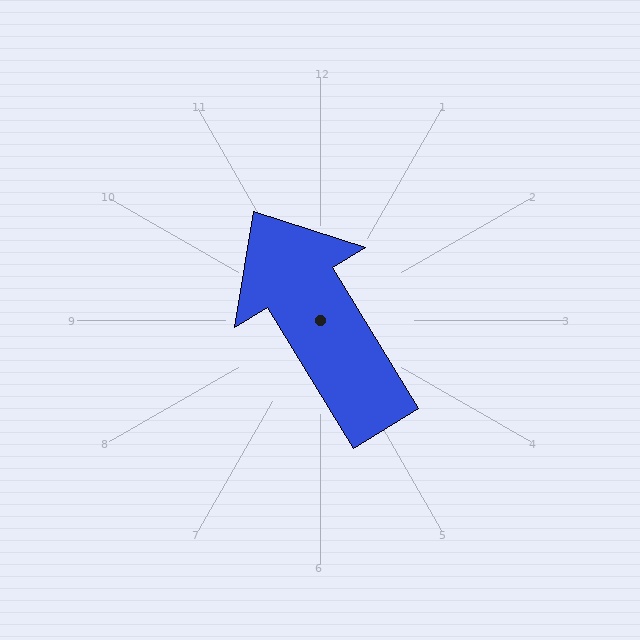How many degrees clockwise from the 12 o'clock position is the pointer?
Approximately 329 degrees.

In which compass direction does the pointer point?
Northwest.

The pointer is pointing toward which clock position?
Roughly 11 o'clock.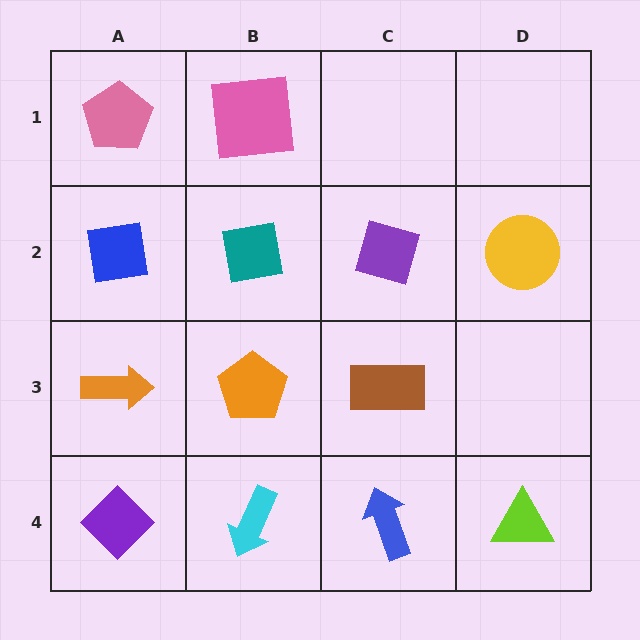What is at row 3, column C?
A brown rectangle.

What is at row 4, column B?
A cyan arrow.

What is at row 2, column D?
A yellow circle.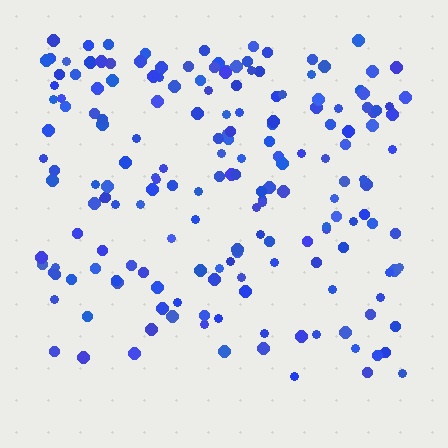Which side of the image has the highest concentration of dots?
The top.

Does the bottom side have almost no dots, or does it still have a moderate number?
Still a moderate number, just noticeably fewer than the top.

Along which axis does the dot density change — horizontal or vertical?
Vertical.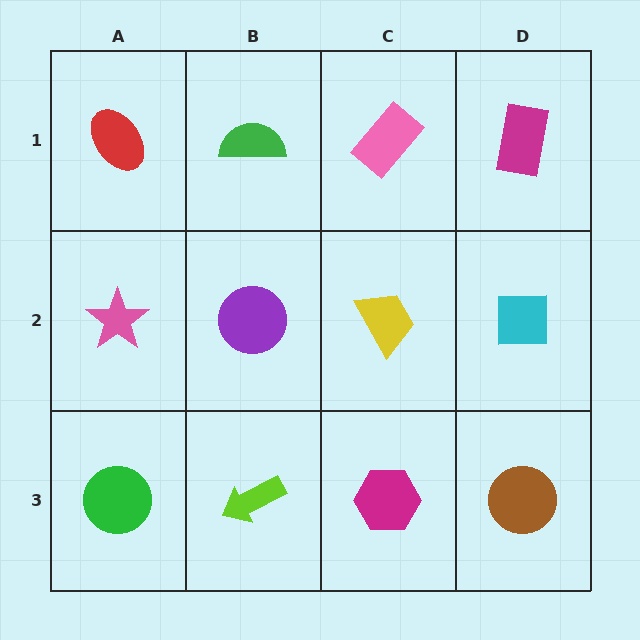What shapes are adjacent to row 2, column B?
A green semicircle (row 1, column B), a lime arrow (row 3, column B), a pink star (row 2, column A), a yellow trapezoid (row 2, column C).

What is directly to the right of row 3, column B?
A magenta hexagon.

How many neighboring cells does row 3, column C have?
3.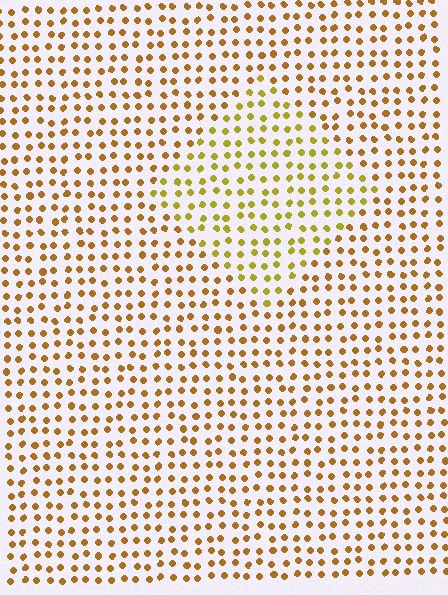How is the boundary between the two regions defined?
The boundary is defined purely by a slight shift in hue (about 24 degrees). Spacing, size, and orientation are identical on both sides.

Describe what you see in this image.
The image is filled with small brown elements in a uniform arrangement. A diamond-shaped region is visible where the elements are tinted to a slightly different hue, forming a subtle color boundary.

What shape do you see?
I see a diamond.